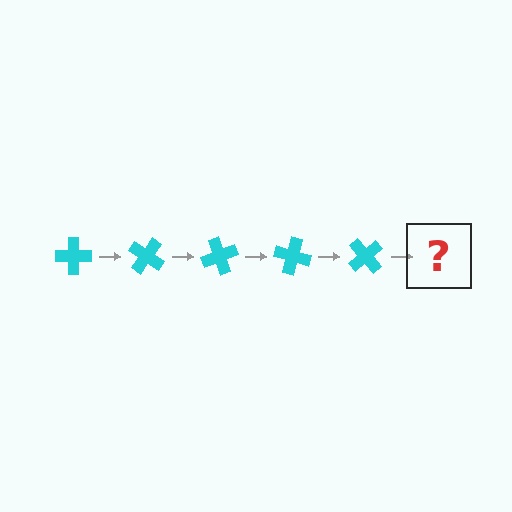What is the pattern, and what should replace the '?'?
The pattern is that the cross rotates 35 degrees each step. The '?' should be a cyan cross rotated 175 degrees.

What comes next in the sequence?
The next element should be a cyan cross rotated 175 degrees.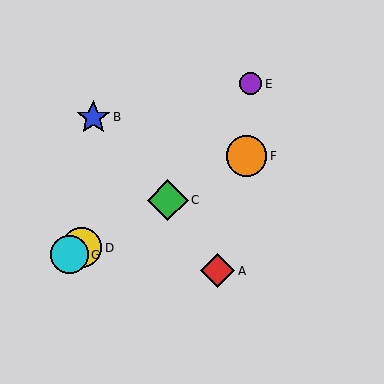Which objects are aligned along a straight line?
Objects C, D, F, G are aligned along a straight line.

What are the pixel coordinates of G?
Object G is at (69, 255).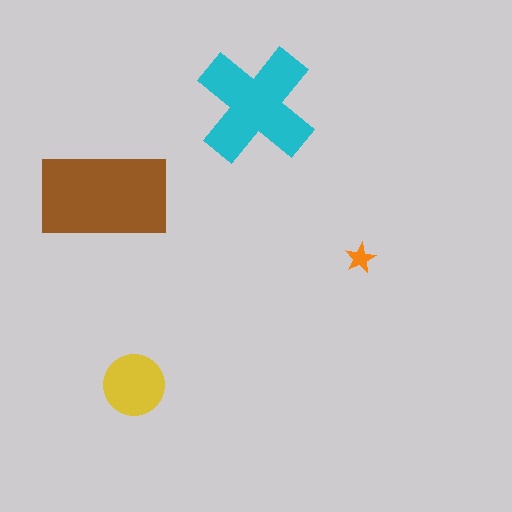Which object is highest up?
The cyan cross is topmost.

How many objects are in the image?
There are 4 objects in the image.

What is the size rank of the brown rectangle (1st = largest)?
1st.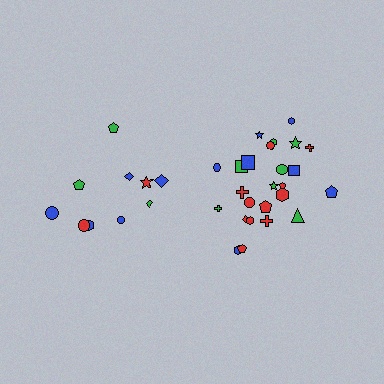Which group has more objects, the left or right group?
The right group.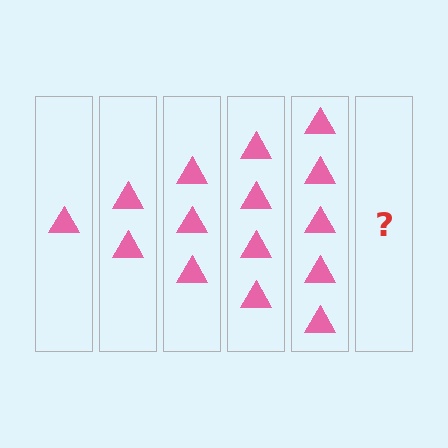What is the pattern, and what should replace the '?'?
The pattern is that each step adds one more triangle. The '?' should be 6 triangles.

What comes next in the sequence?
The next element should be 6 triangles.